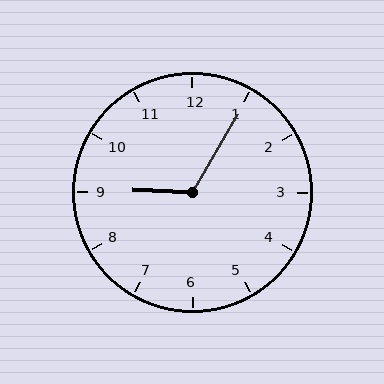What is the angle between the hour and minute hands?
Approximately 118 degrees.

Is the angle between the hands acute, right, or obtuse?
It is obtuse.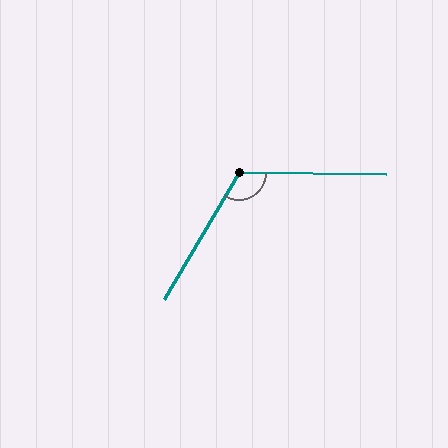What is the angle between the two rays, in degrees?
Approximately 120 degrees.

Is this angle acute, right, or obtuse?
It is obtuse.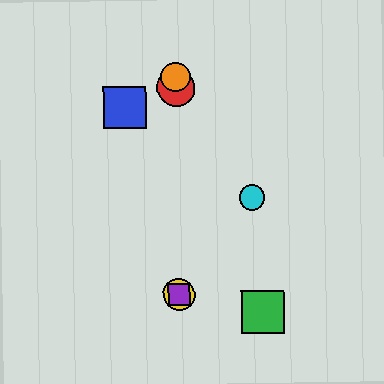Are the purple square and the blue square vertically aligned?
No, the purple square is at x≈179 and the blue square is at x≈124.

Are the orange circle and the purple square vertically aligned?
Yes, both are at x≈176.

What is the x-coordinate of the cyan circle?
The cyan circle is at x≈252.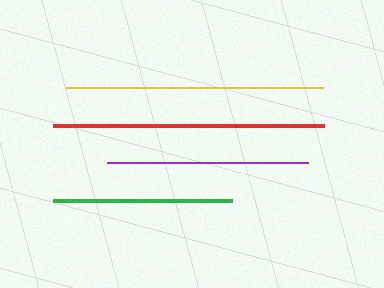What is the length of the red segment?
The red segment is approximately 271 pixels long.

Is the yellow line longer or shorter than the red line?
The red line is longer than the yellow line.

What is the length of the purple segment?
The purple segment is approximately 201 pixels long.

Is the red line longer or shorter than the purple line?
The red line is longer than the purple line.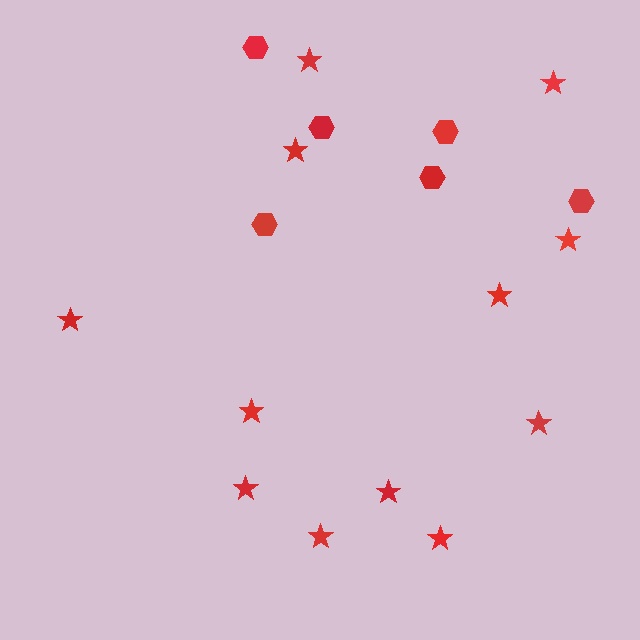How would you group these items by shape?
There are 2 groups: one group of hexagons (6) and one group of stars (12).